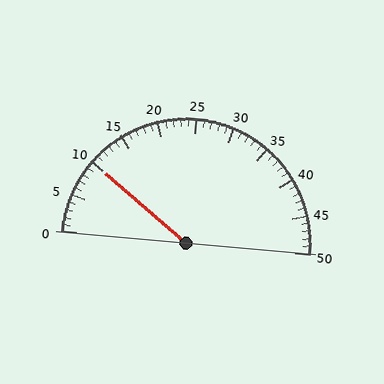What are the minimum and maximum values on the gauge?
The gauge ranges from 0 to 50.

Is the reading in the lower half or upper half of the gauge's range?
The reading is in the lower half of the range (0 to 50).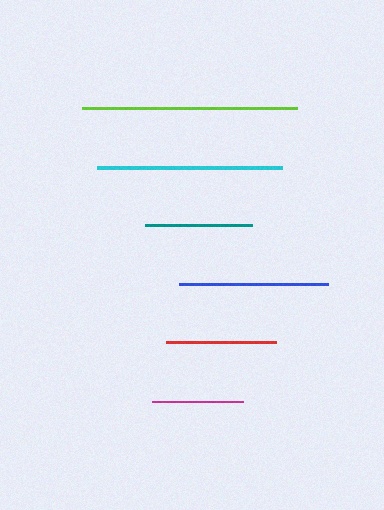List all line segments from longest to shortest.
From longest to shortest: lime, cyan, blue, red, teal, magenta.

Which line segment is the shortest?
The magenta line is the shortest at approximately 91 pixels.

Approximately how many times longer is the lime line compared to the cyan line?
The lime line is approximately 1.2 times the length of the cyan line.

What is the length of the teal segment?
The teal segment is approximately 107 pixels long.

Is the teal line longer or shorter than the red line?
The red line is longer than the teal line.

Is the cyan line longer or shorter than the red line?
The cyan line is longer than the red line.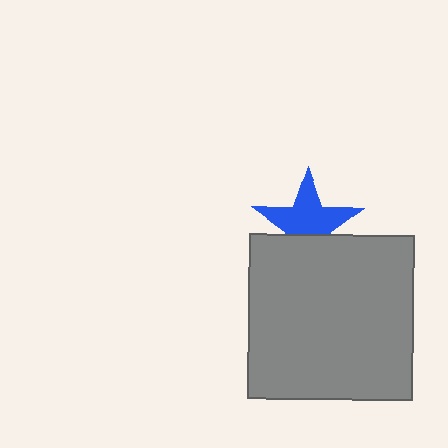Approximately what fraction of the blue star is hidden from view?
Roughly 35% of the blue star is hidden behind the gray square.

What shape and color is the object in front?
The object in front is a gray square.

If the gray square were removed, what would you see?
You would see the complete blue star.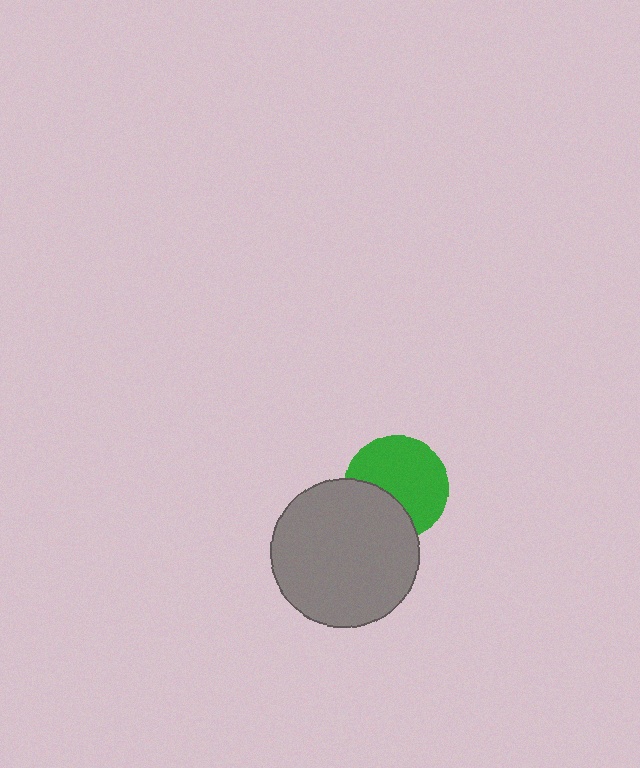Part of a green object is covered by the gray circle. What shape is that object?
It is a circle.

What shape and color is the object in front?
The object in front is a gray circle.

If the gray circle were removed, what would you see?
You would see the complete green circle.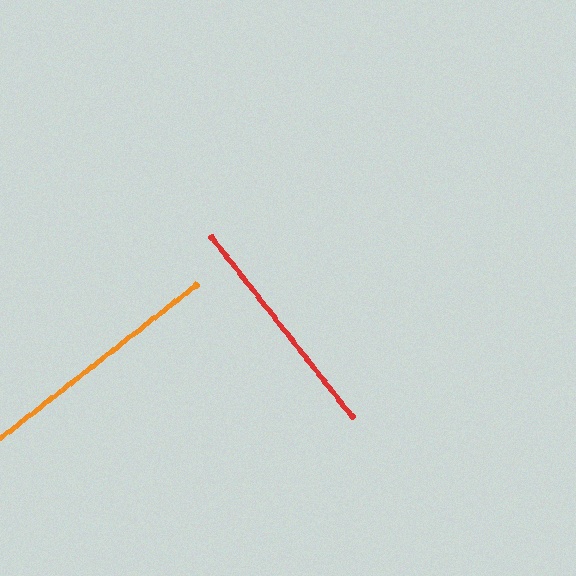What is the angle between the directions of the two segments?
Approximately 90 degrees.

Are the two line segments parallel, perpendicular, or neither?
Perpendicular — they meet at approximately 90°.